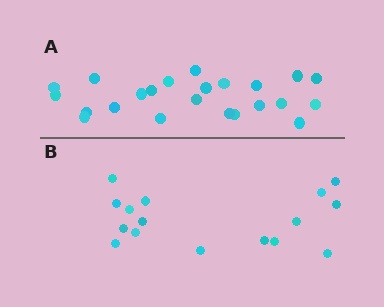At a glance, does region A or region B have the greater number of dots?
Region A (the top region) has more dots.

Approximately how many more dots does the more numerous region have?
Region A has roughly 8 or so more dots than region B.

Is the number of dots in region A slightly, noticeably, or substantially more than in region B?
Region A has noticeably more, but not dramatically so. The ratio is roughly 1.4 to 1.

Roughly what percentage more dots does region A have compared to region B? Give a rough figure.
About 45% more.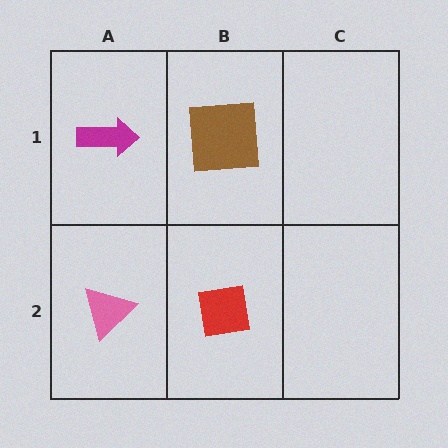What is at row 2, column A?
A pink triangle.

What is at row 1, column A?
A magenta arrow.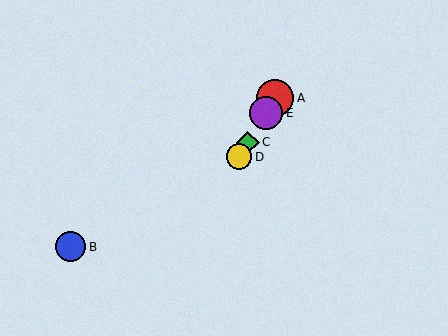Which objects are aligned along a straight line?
Objects A, C, D, E are aligned along a straight line.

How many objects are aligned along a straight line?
4 objects (A, C, D, E) are aligned along a straight line.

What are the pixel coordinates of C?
Object C is at (248, 142).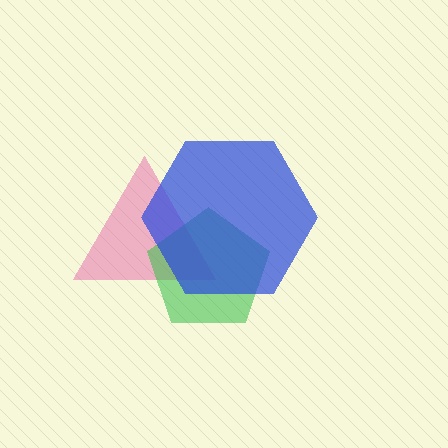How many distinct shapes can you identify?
There are 3 distinct shapes: a pink triangle, a green pentagon, a blue hexagon.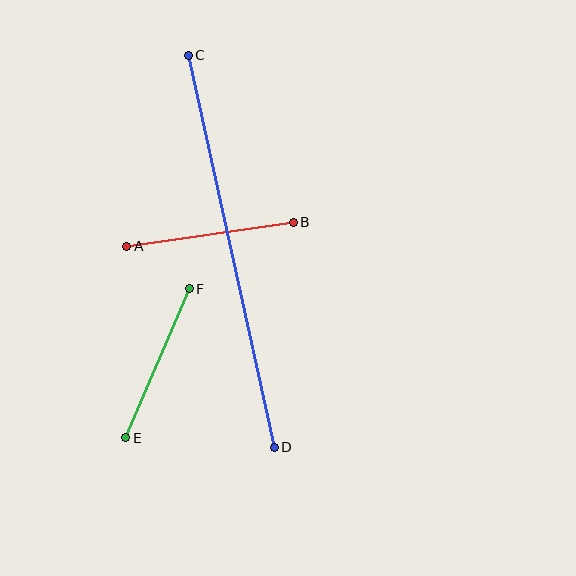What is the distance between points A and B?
The distance is approximately 168 pixels.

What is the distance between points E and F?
The distance is approximately 162 pixels.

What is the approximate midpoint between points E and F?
The midpoint is at approximately (157, 363) pixels.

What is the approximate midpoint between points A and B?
The midpoint is at approximately (210, 234) pixels.